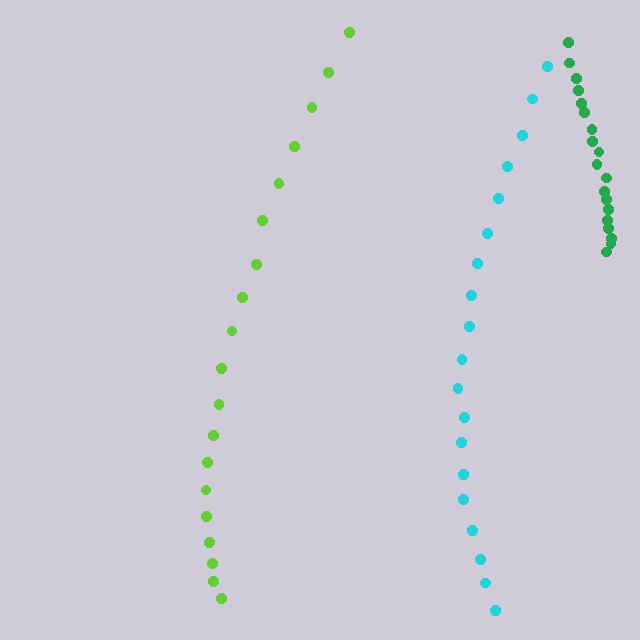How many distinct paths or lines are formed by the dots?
There are 3 distinct paths.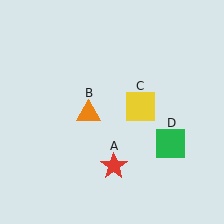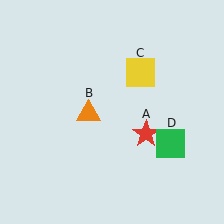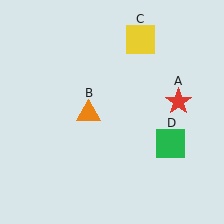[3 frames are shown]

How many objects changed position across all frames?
2 objects changed position: red star (object A), yellow square (object C).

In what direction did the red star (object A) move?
The red star (object A) moved up and to the right.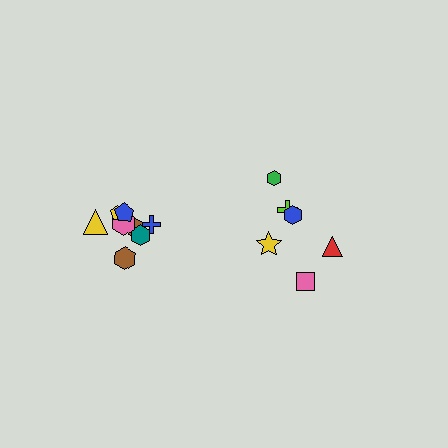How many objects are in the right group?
There are 6 objects.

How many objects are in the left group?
There are 8 objects.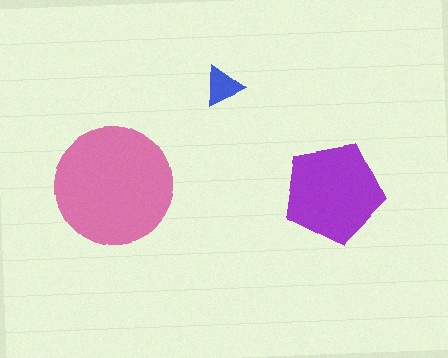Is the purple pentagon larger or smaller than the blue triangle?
Larger.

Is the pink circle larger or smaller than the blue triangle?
Larger.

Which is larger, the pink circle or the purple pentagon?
The pink circle.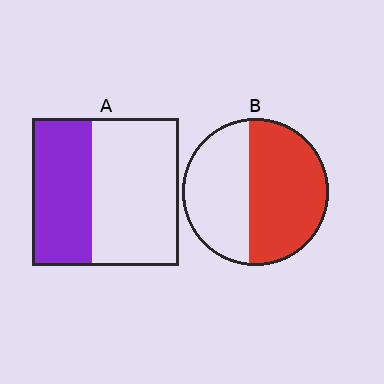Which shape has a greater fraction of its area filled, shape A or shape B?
Shape B.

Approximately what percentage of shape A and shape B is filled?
A is approximately 40% and B is approximately 55%.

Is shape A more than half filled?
No.